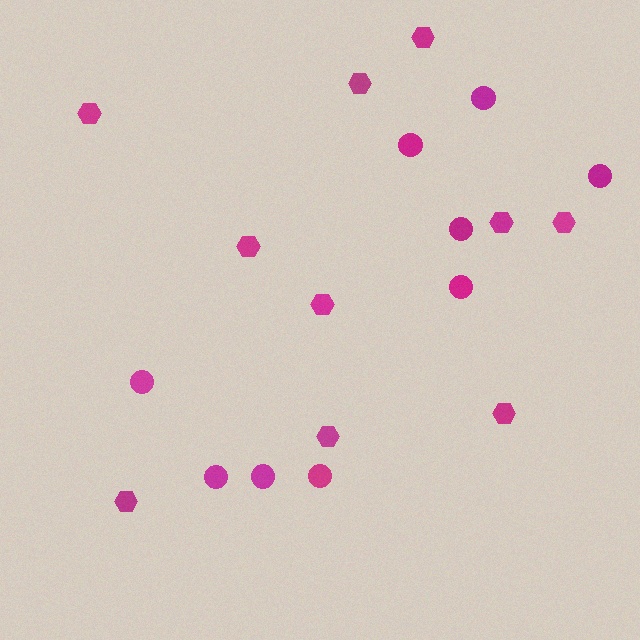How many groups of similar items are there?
There are 2 groups: one group of hexagons (10) and one group of circles (9).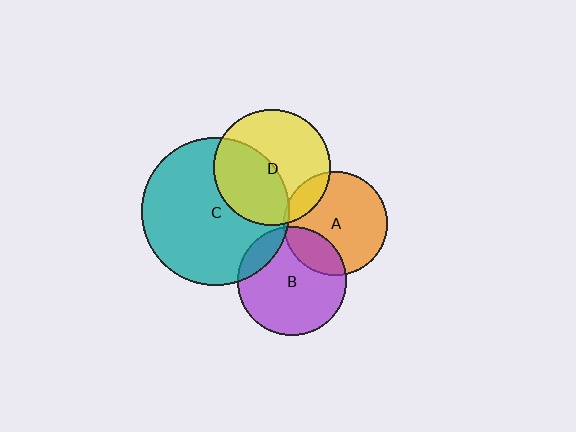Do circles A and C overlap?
Yes.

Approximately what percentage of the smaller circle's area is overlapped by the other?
Approximately 5%.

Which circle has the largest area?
Circle C (teal).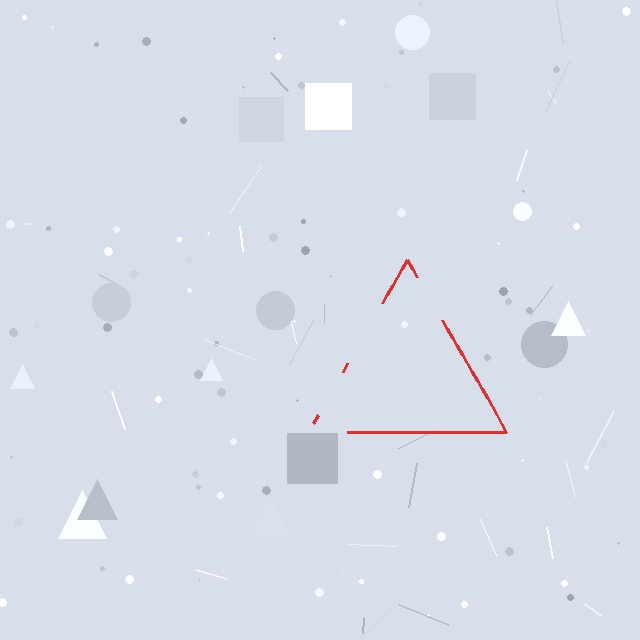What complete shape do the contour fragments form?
The contour fragments form a triangle.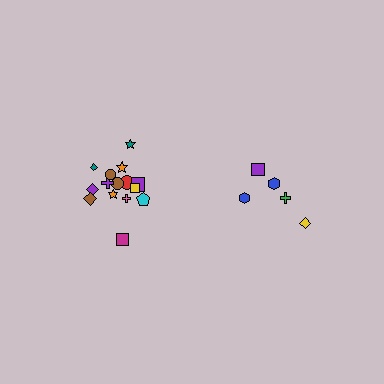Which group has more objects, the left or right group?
The left group.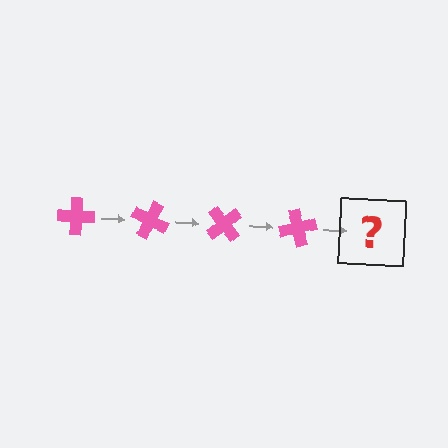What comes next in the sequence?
The next element should be a pink cross rotated 100 degrees.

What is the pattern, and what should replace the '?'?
The pattern is that the cross rotates 25 degrees each step. The '?' should be a pink cross rotated 100 degrees.